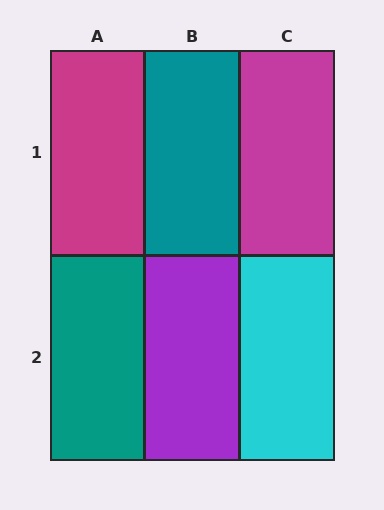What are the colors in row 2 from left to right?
Teal, purple, cyan.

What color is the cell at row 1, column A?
Magenta.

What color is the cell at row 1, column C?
Magenta.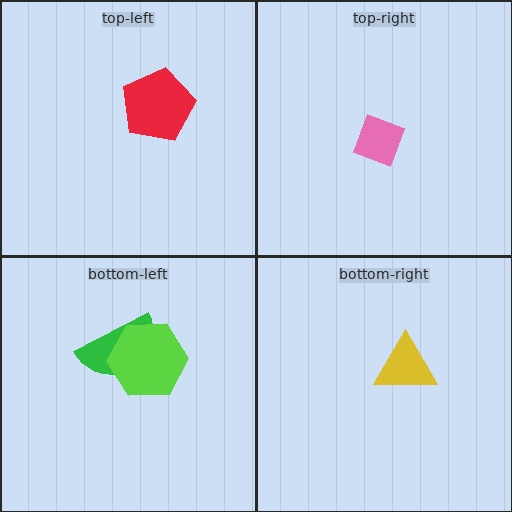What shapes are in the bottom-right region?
The yellow triangle.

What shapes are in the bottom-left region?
The green semicircle, the lime hexagon.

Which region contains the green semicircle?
The bottom-left region.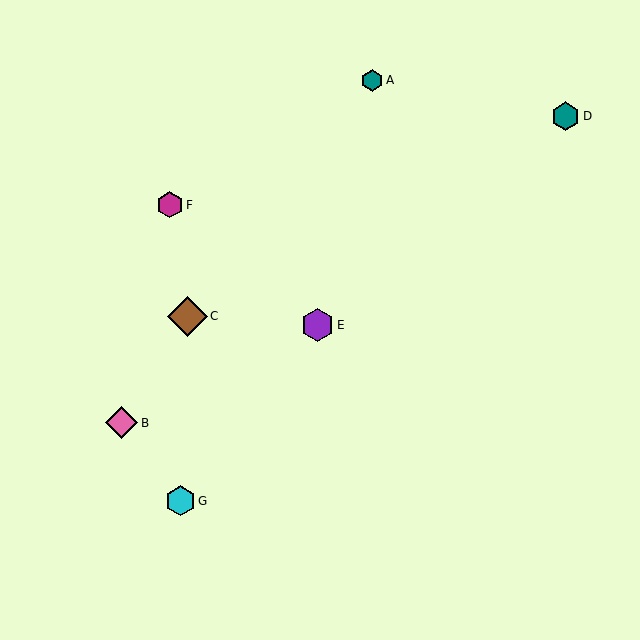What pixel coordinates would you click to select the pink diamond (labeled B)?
Click at (122, 423) to select the pink diamond B.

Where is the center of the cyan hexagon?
The center of the cyan hexagon is at (180, 501).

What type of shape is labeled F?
Shape F is a magenta hexagon.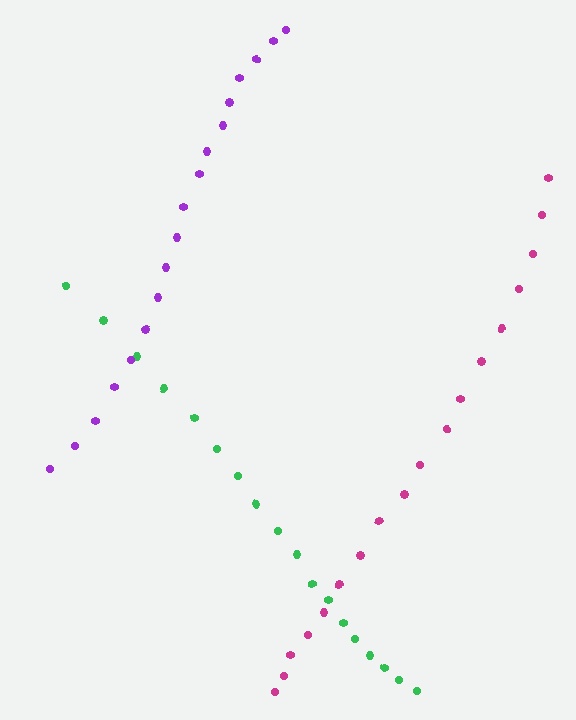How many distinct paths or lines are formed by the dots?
There are 3 distinct paths.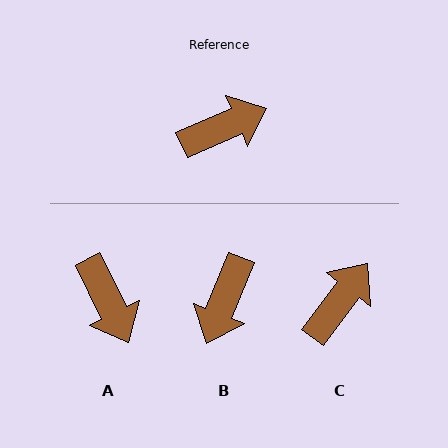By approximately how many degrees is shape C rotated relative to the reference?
Approximately 30 degrees counter-clockwise.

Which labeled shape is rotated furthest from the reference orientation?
B, about 135 degrees away.